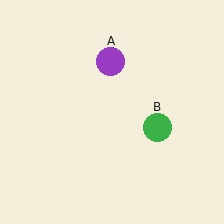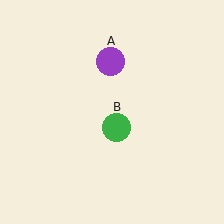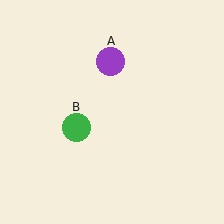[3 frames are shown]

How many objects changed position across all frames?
1 object changed position: green circle (object B).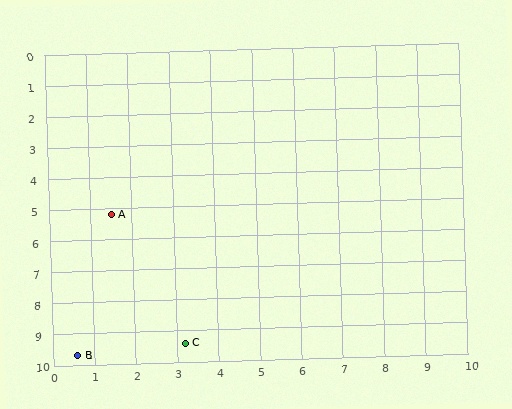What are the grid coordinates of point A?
Point A is at approximately (1.5, 5.2).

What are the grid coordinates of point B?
Point B is at approximately (0.6, 9.7).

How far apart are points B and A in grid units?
Points B and A are about 4.6 grid units apart.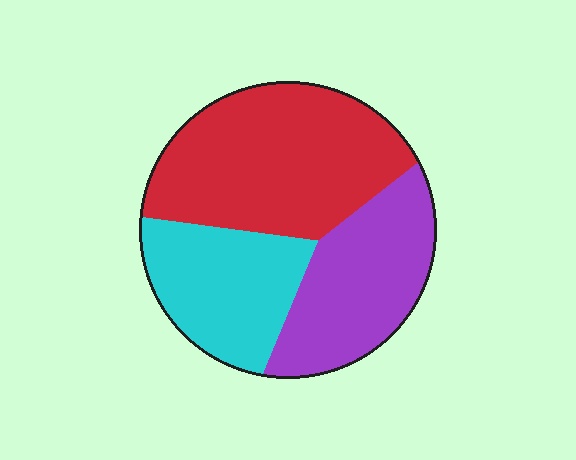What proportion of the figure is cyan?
Cyan takes up about one quarter (1/4) of the figure.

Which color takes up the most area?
Red, at roughly 45%.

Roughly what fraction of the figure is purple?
Purple takes up between a quarter and a half of the figure.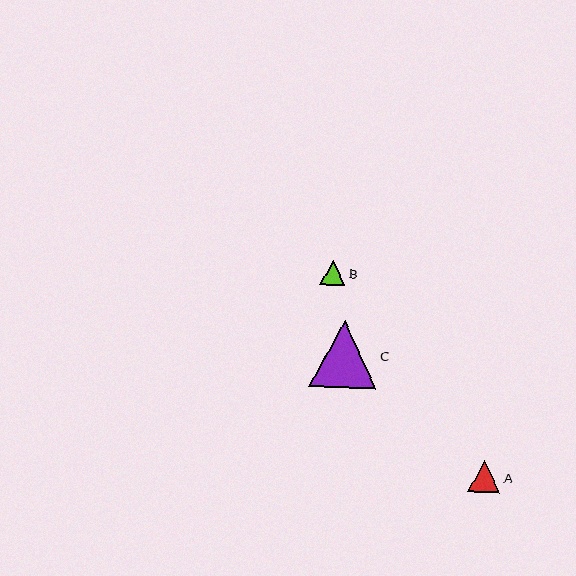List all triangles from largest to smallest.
From largest to smallest: C, A, B.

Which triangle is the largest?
Triangle C is the largest with a size of approximately 67 pixels.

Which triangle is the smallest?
Triangle B is the smallest with a size of approximately 25 pixels.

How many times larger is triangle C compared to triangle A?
Triangle C is approximately 2.1 times the size of triangle A.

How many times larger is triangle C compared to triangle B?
Triangle C is approximately 2.7 times the size of triangle B.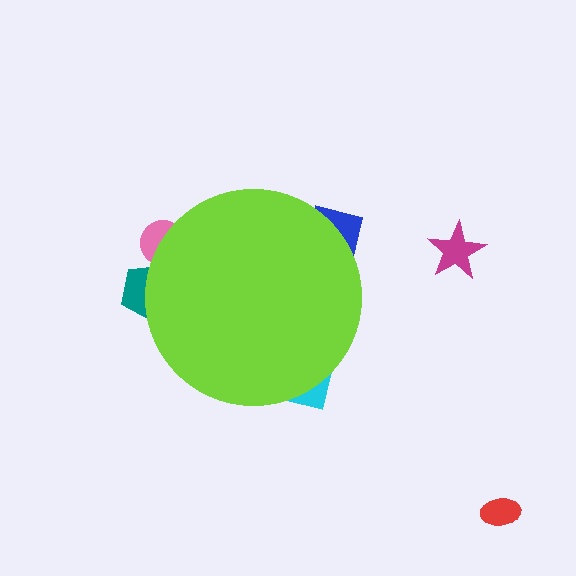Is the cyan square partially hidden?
Yes, the cyan square is partially hidden behind the lime circle.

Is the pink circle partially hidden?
Yes, the pink circle is partially hidden behind the lime circle.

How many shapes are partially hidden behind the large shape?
4 shapes are partially hidden.